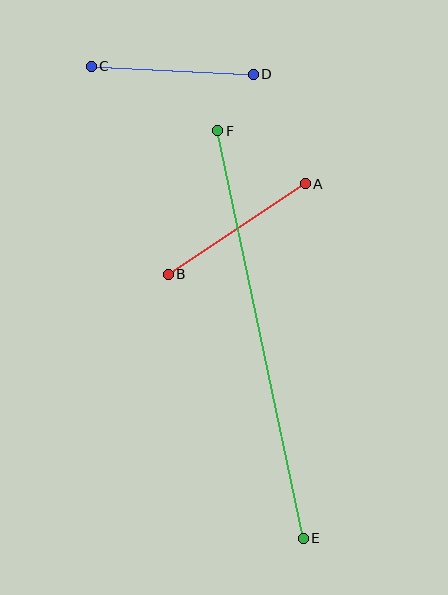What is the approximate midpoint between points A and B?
The midpoint is at approximately (237, 229) pixels.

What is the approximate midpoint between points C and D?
The midpoint is at approximately (172, 70) pixels.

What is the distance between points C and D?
The distance is approximately 162 pixels.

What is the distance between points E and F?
The distance is approximately 416 pixels.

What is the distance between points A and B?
The distance is approximately 164 pixels.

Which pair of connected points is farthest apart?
Points E and F are farthest apart.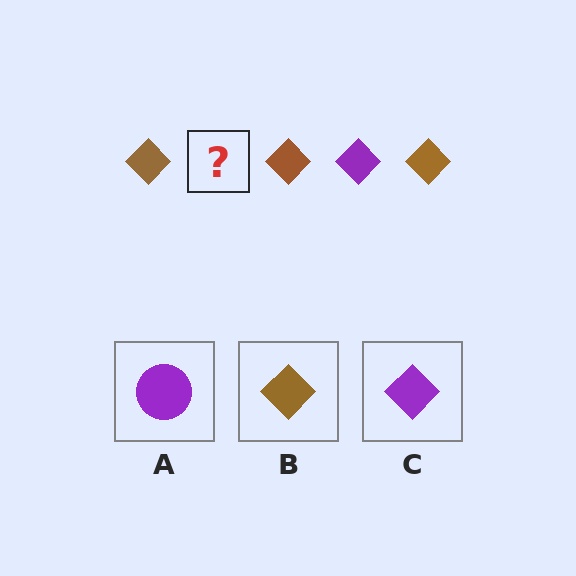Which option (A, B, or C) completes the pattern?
C.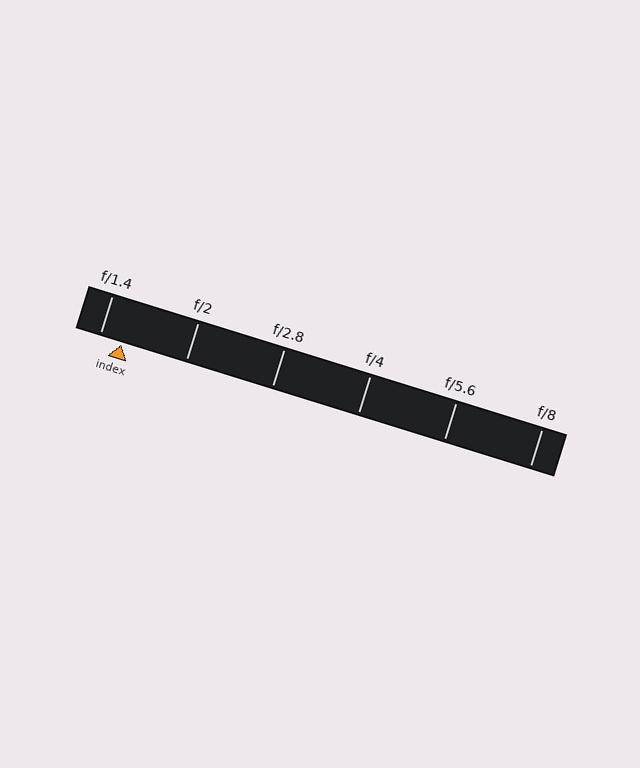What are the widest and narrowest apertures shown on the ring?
The widest aperture shown is f/1.4 and the narrowest is f/8.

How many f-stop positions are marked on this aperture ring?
There are 6 f-stop positions marked.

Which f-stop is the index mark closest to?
The index mark is closest to f/1.4.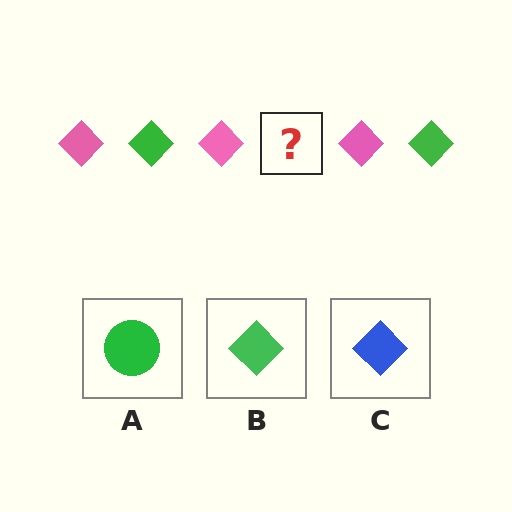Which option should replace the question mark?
Option B.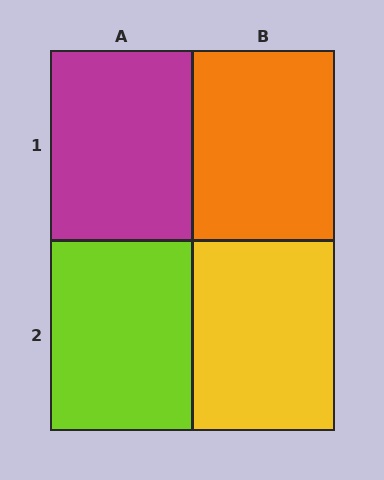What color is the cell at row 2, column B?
Yellow.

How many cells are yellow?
1 cell is yellow.